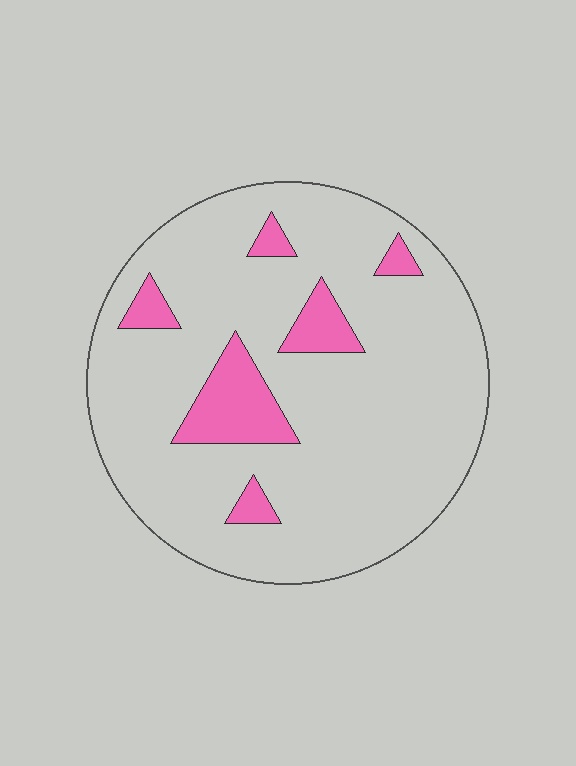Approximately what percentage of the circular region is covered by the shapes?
Approximately 15%.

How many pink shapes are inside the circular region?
6.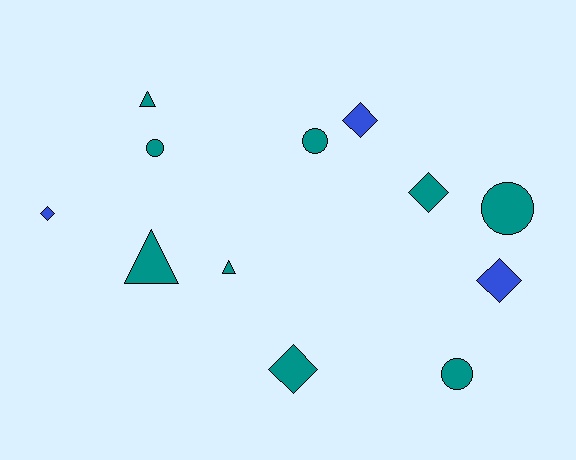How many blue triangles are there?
There are no blue triangles.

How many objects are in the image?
There are 12 objects.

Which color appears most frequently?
Teal, with 9 objects.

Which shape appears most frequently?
Diamond, with 5 objects.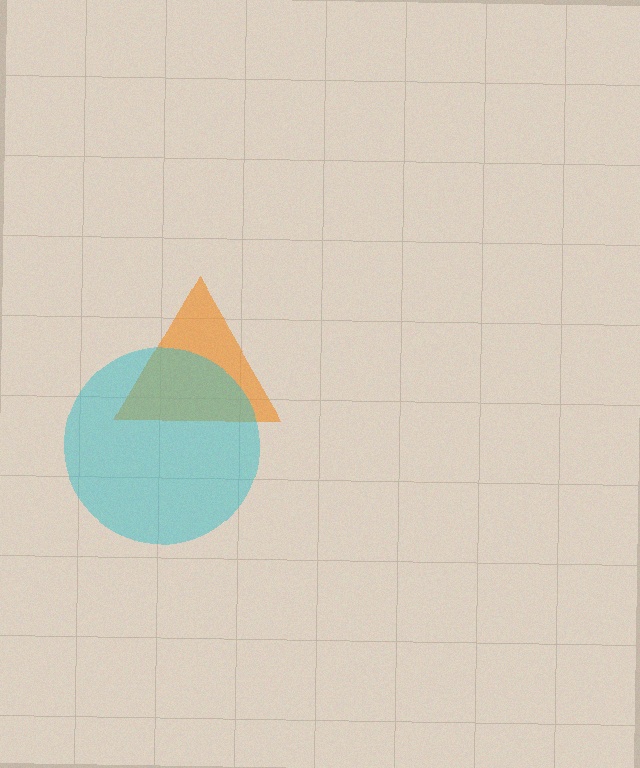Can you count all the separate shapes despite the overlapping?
Yes, there are 2 separate shapes.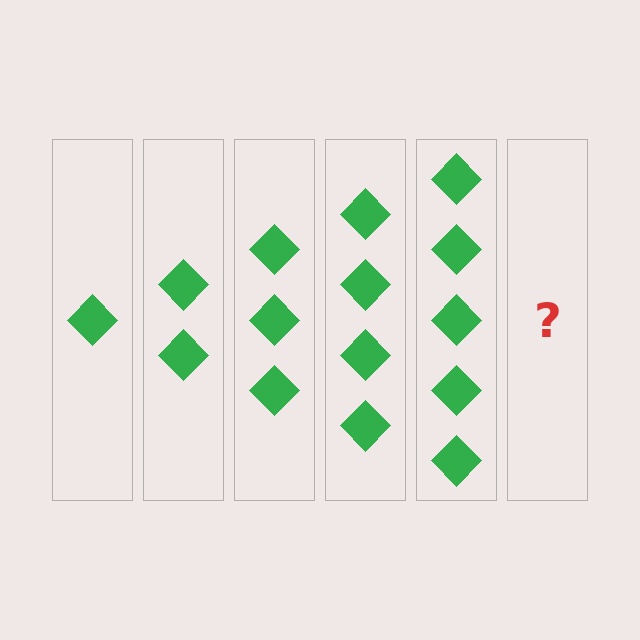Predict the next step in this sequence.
The next step is 6 diamonds.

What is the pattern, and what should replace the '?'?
The pattern is that each step adds one more diamond. The '?' should be 6 diamonds.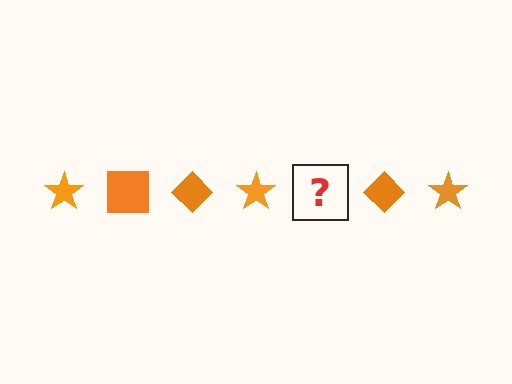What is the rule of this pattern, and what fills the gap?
The rule is that the pattern cycles through star, square, diamond shapes in orange. The gap should be filled with an orange square.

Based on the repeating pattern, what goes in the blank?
The blank should be an orange square.